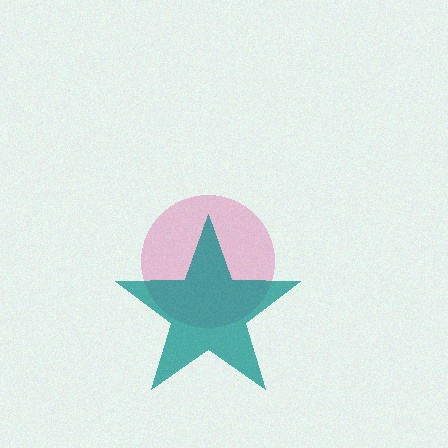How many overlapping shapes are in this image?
There are 2 overlapping shapes in the image.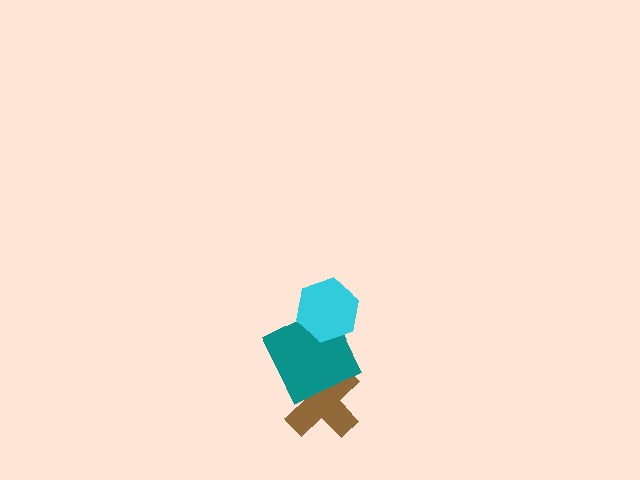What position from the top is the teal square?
The teal square is 2nd from the top.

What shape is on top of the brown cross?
The teal square is on top of the brown cross.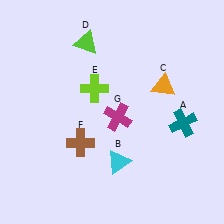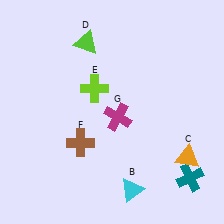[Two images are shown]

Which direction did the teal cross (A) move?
The teal cross (A) moved down.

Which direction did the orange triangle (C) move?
The orange triangle (C) moved down.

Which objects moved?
The objects that moved are: the teal cross (A), the cyan triangle (B), the orange triangle (C).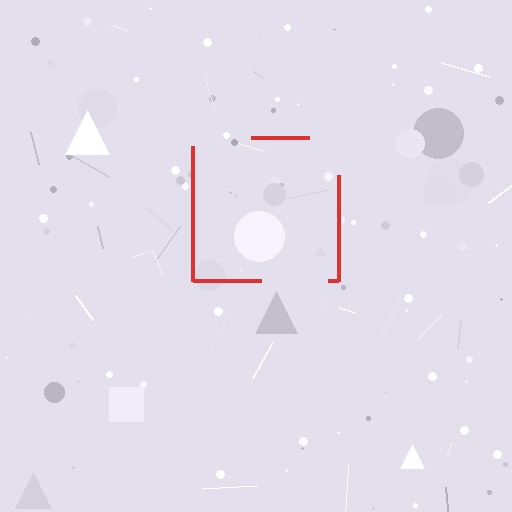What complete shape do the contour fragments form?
The contour fragments form a square.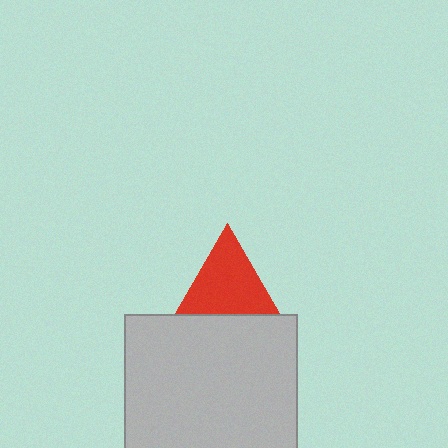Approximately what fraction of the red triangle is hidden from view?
Roughly 40% of the red triangle is hidden behind the light gray rectangle.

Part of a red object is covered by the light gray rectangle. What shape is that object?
It is a triangle.